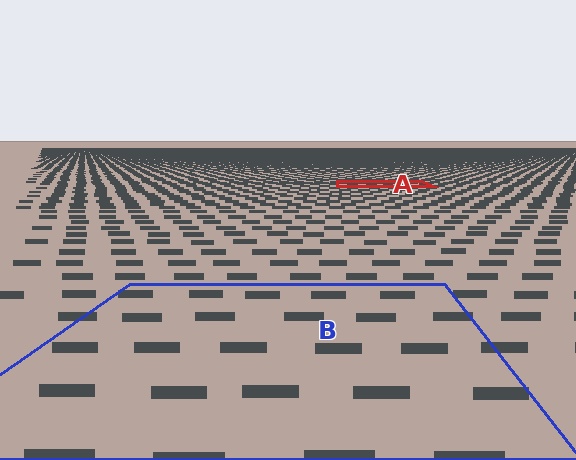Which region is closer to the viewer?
Region B is closer. The texture elements there are larger and more spread out.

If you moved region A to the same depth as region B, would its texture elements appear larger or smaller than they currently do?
They would appear larger. At a closer depth, the same texture elements are projected at a bigger on-screen size.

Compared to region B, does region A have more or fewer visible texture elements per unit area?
Region A has more texture elements per unit area — they are packed more densely because it is farther away.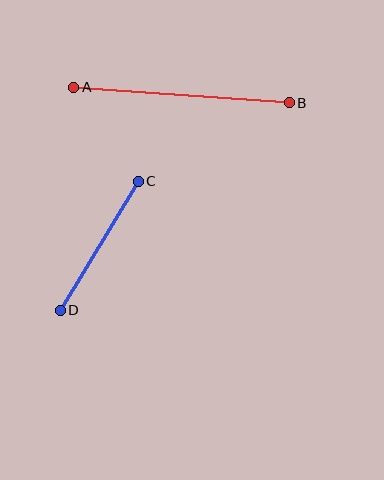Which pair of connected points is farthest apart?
Points A and B are farthest apart.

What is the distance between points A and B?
The distance is approximately 216 pixels.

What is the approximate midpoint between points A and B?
The midpoint is at approximately (181, 95) pixels.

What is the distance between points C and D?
The distance is approximately 151 pixels.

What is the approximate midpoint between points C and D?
The midpoint is at approximately (99, 246) pixels.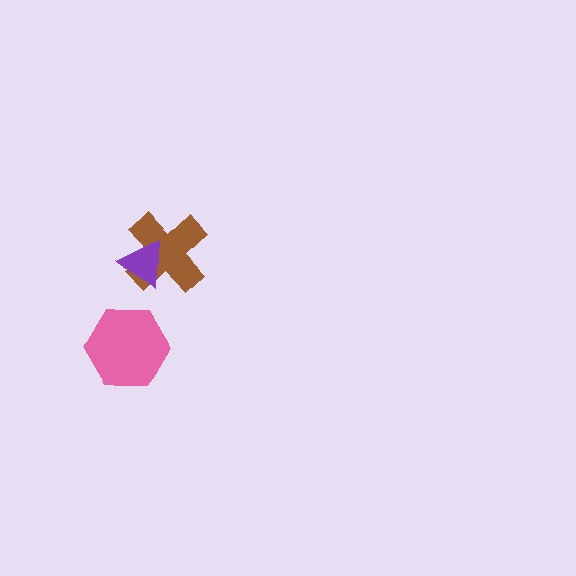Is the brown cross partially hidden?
Yes, it is partially covered by another shape.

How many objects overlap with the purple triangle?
1 object overlaps with the purple triangle.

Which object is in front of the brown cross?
The purple triangle is in front of the brown cross.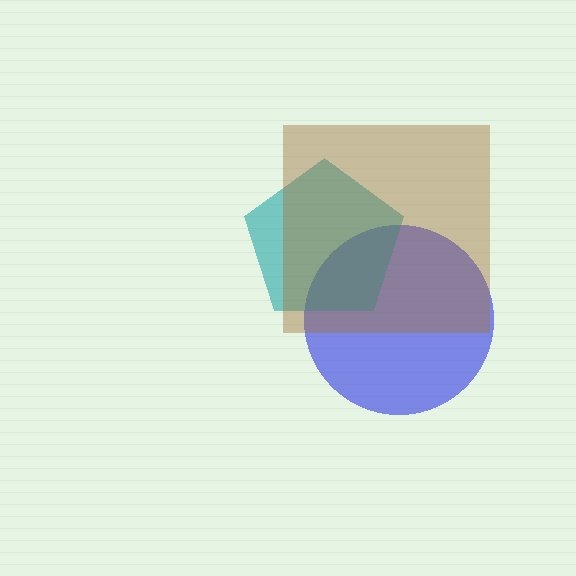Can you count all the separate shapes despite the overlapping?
Yes, there are 3 separate shapes.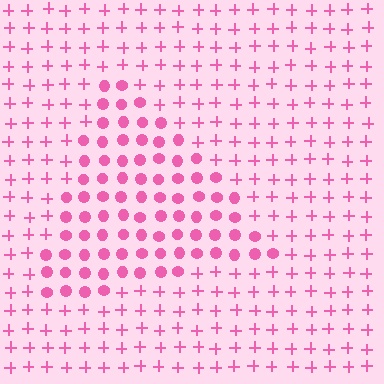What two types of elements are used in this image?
The image uses circles inside the triangle region and plus signs outside it.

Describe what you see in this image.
The image is filled with small pink elements arranged in a uniform grid. A triangle-shaped region contains circles, while the surrounding area contains plus signs. The boundary is defined purely by the change in element shape.